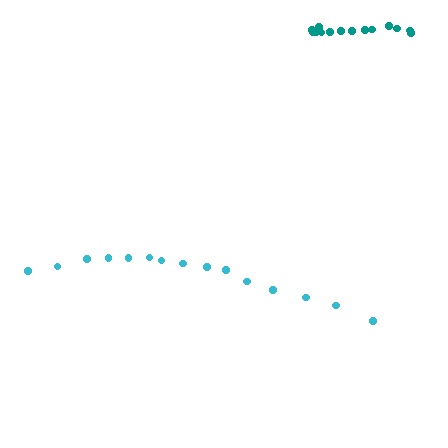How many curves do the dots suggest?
There are 2 distinct paths.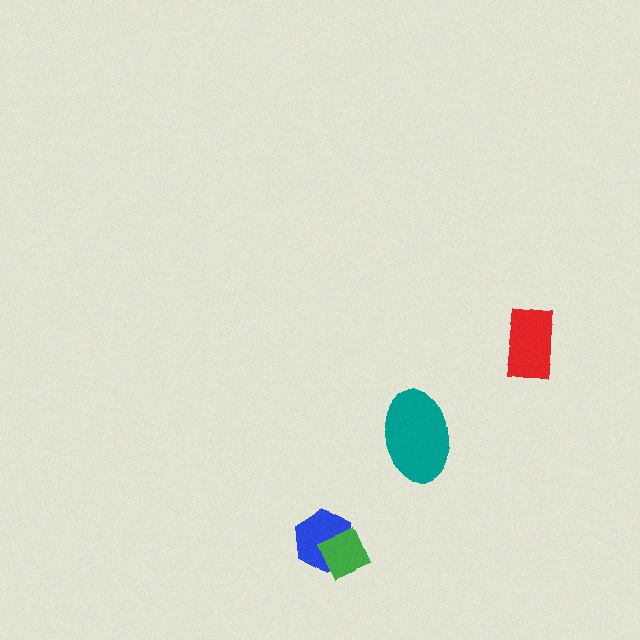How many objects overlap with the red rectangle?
0 objects overlap with the red rectangle.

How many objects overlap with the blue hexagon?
1 object overlaps with the blue hexagon.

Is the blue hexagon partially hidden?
Yes, it is partially covered by another shape.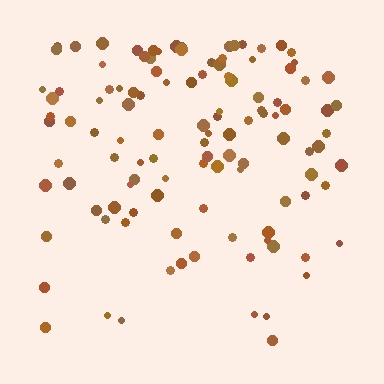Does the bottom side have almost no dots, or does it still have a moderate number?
Still a moderate number, just noticeably fewer than the top.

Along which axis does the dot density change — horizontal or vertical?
Vertical.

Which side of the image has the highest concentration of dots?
The top.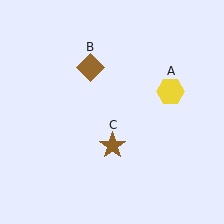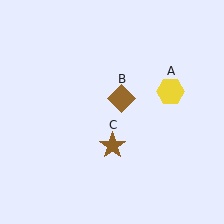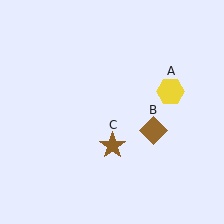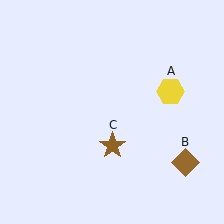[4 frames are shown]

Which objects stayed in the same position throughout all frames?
Yellow hexagon (object A) and brown star (object C) remained stationary.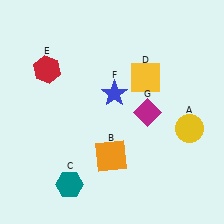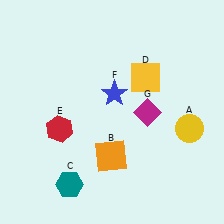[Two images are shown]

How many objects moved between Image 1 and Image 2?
1 object moved between the two images.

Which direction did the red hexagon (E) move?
The red hexagon (E) moved down.